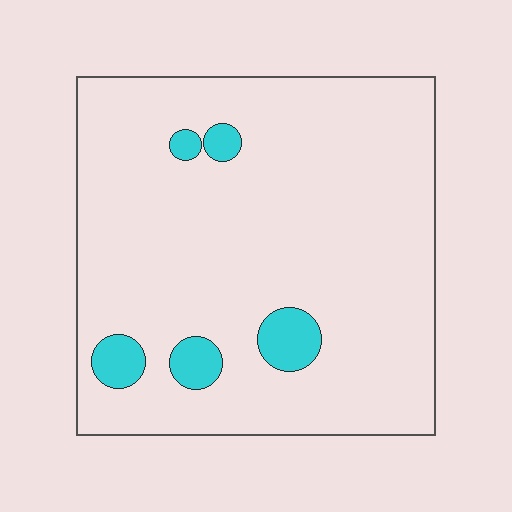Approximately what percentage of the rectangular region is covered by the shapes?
Approximately 10%.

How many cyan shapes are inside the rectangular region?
5.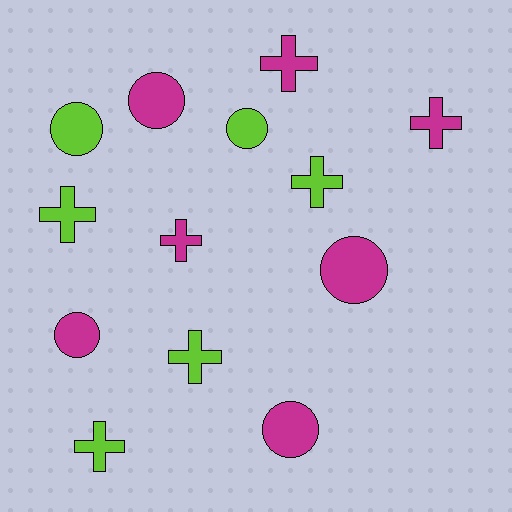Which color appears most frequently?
Magenta, with 7 objects.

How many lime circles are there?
There are 2 lime circles.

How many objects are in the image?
There are 13 objects.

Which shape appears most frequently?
Cross, with 7 objects.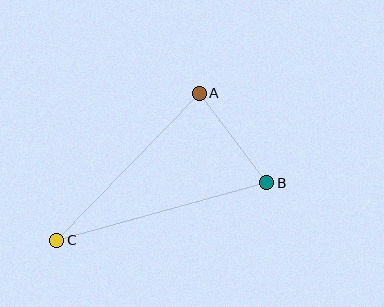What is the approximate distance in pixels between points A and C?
The distance between A and C is approximately 205 pixels.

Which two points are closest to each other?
Points A and B are closest to each other.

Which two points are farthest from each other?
Points B and C are farthest from each other.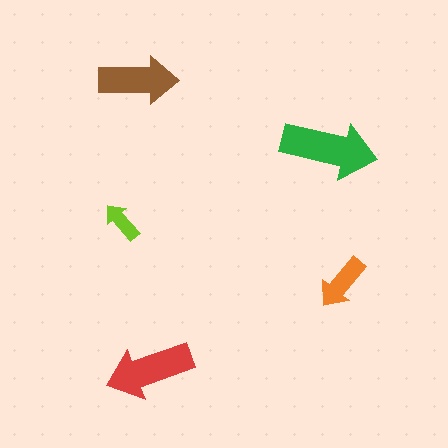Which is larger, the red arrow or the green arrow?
The green one.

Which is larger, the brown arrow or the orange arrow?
The brown one.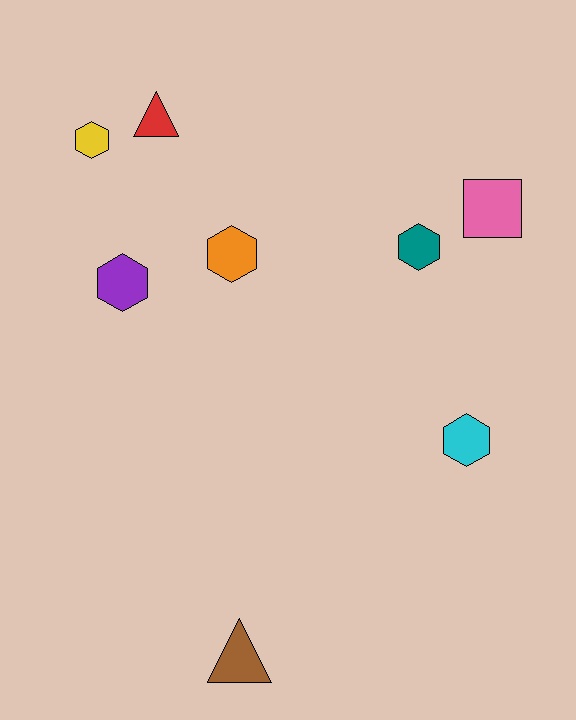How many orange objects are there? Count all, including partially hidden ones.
There is 1 orange object.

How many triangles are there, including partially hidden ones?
There are 2 triangles.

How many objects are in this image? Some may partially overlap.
There are 8 objects.